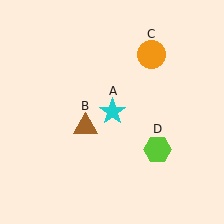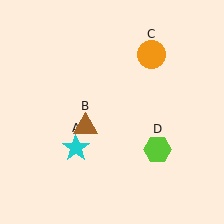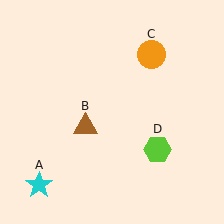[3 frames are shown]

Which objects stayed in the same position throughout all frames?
Brown triangle (object B) and orange circle (object C) and lime hexagon (object D) remained stationary.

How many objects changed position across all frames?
1 object changed position: cyan star (object A).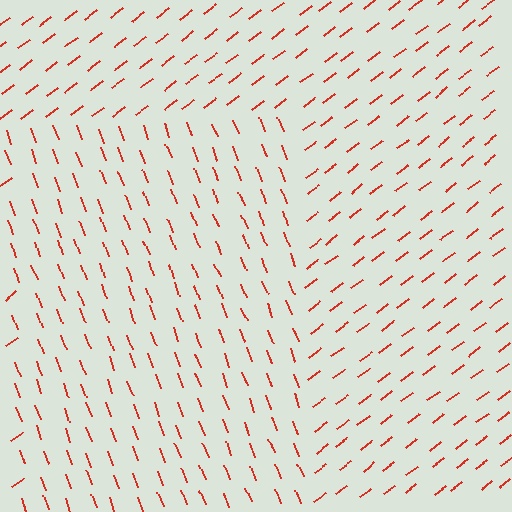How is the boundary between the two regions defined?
The boundary is defined purely by a change in line orientation (approximately 73 degrees difference). All lines are the same color and thickness.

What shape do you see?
I see a rectangle.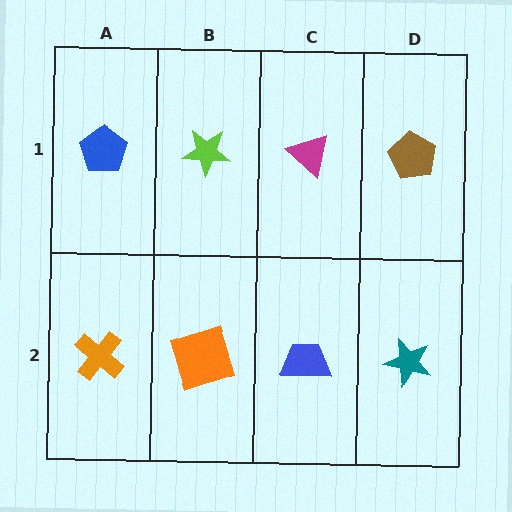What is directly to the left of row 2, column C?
An orange square.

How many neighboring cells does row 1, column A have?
2.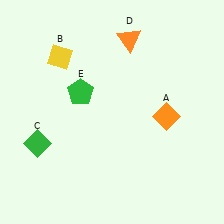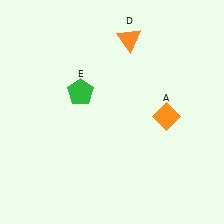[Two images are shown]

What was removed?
The green diamond (C), the yellow diamond (B) were removed in Image 2.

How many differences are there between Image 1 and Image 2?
There are 2 differences between the two images.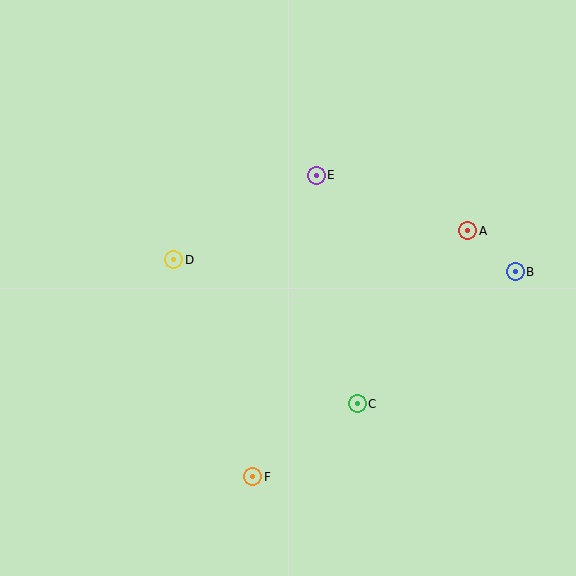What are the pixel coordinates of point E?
Point E is at (316, 175).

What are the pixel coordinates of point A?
Point A is at (468, 231).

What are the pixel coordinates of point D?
Point D is at (174, 260).